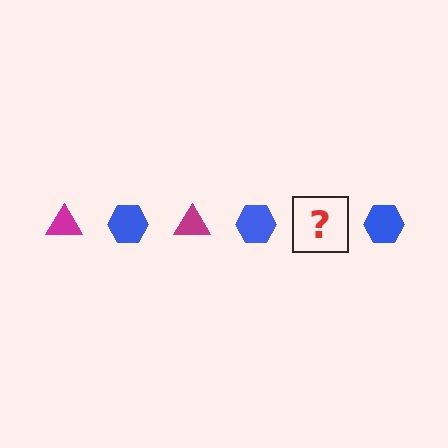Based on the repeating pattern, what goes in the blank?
The blank should be a magenta triangle.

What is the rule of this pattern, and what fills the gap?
The rule is that the pattern alternates between magenta triangle and blue hexagon. The gap should be filled with a magenta triangle.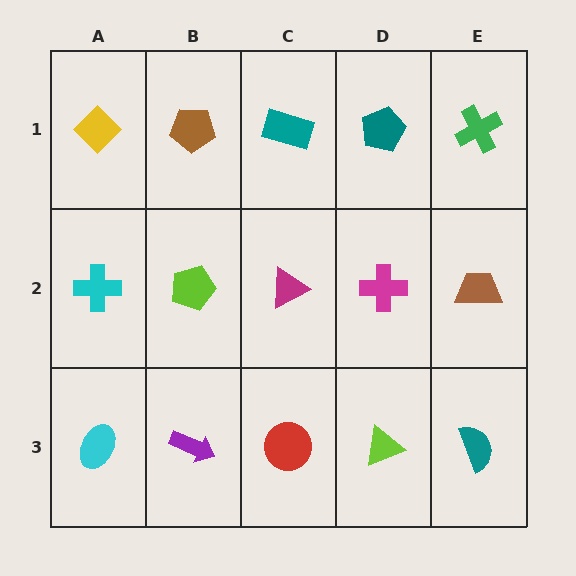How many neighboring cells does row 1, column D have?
3.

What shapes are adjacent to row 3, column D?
A magenta cross (row 2, column D), a red circle (row 3, column C), a teal semicircle (row 3, column E).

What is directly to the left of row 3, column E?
A lime triangle.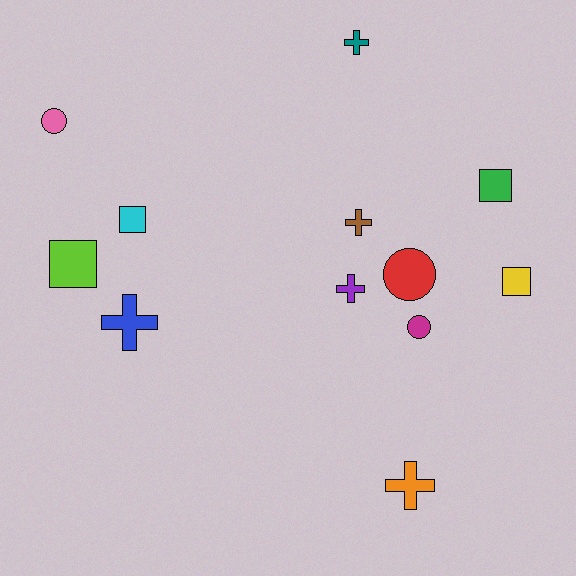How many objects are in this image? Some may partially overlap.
There are 12 objects.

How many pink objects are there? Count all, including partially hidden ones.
There is 1 pink object.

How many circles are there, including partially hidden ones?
There are 3 circles.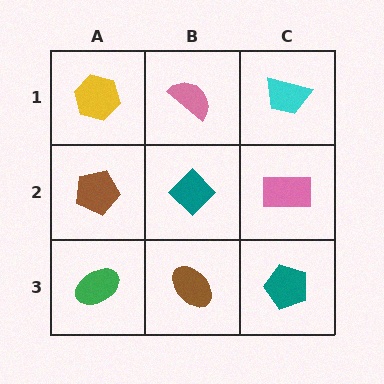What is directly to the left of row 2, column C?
A teal diamond.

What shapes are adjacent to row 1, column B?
A teal diamond (row 2, column B), a yellow hexagon (row 1, column A), a cyan trapezoid (row 1, column C).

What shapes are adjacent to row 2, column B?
A pink semicircle (row 1, column B), a brown ellipse (row 3, column B), a brown pentagon (row 2, column A), a pink rectangle (row 2, column C).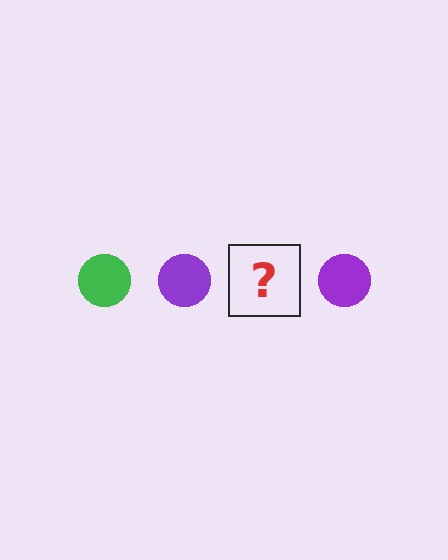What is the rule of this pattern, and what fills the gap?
The rule is that the pattern cycles through green, purple circles. The gap should be filled with a green circle.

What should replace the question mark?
The question mark should be replaced with a green circle.